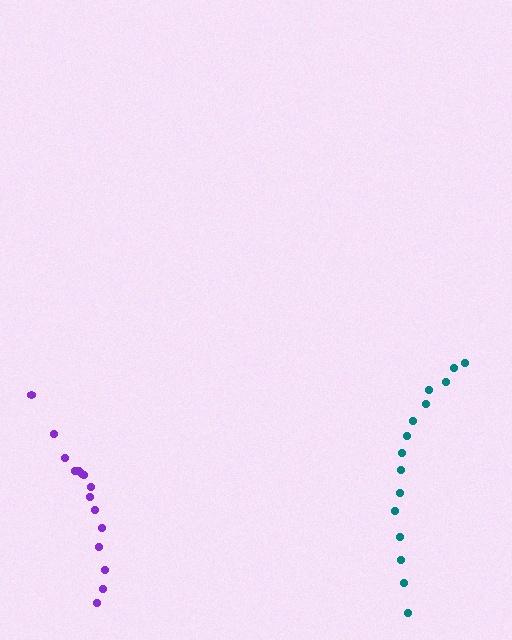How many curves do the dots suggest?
There are 2 distinct paths.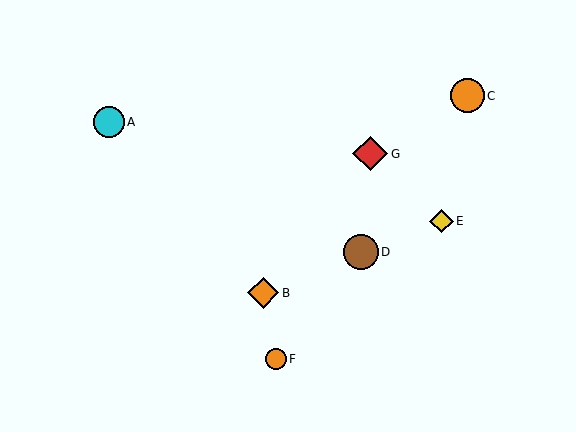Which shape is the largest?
The brown circle (labeled D) is the largest.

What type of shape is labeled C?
Shape C is an orange circle.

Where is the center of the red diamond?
The center of the red diamond is at (370, 154).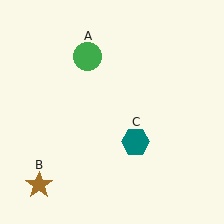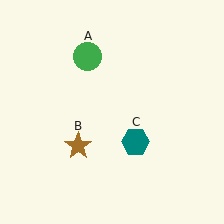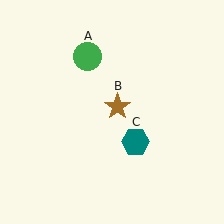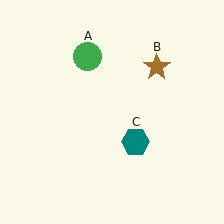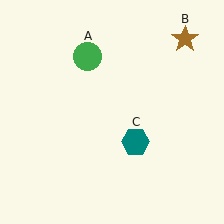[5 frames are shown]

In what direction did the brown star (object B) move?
The brown star (object B) moved up and to the right.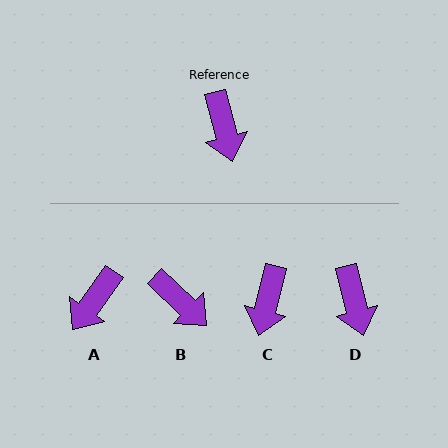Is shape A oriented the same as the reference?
No, it is off by about 50 degrees.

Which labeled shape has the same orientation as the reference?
D.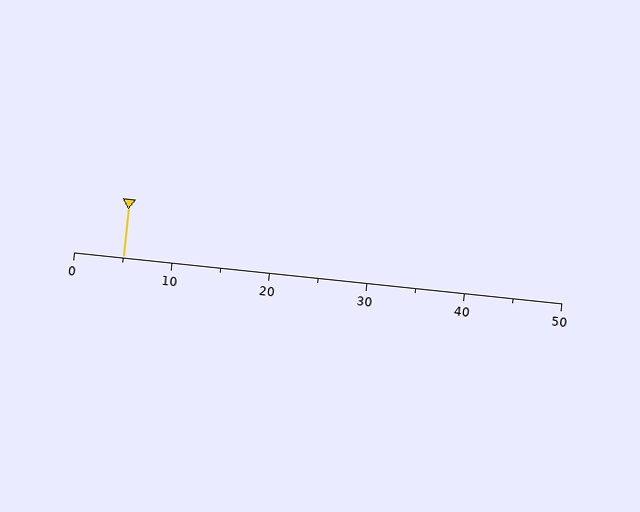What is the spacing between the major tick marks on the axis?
The major ticks are spaced 10 apart.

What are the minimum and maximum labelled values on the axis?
The axis runs from 0 to 50.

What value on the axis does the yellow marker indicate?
The marker indicates approximately 5.